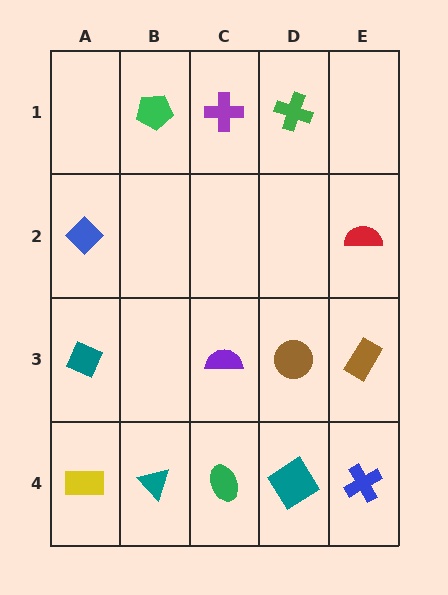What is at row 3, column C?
A purple semicircle.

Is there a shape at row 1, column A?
No, that cell is empty.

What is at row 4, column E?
A blue cross.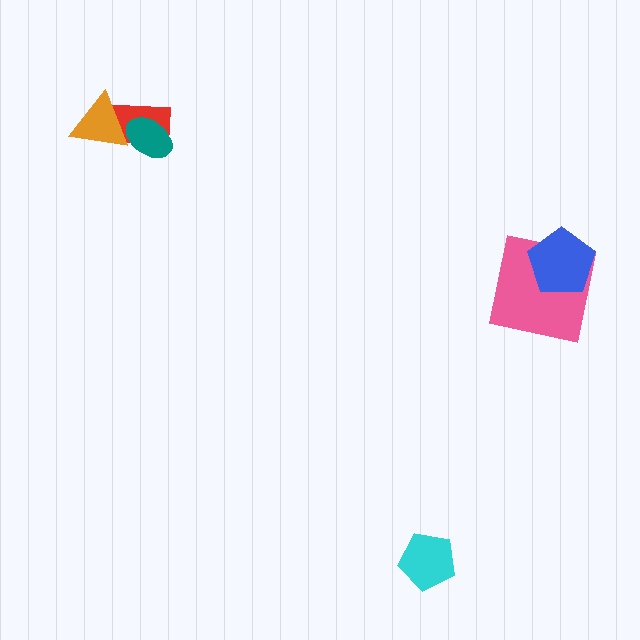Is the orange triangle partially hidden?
No, no other shape covers it.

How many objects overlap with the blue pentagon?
1 object overlaps with the blue pentagon.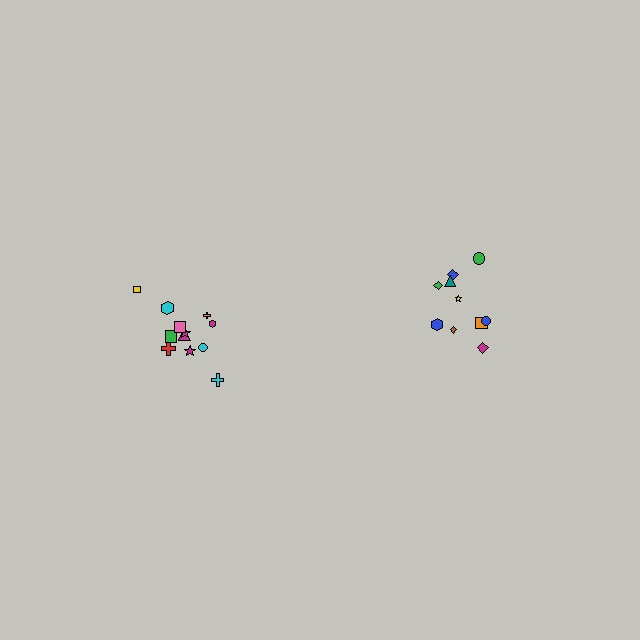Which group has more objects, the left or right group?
The left group.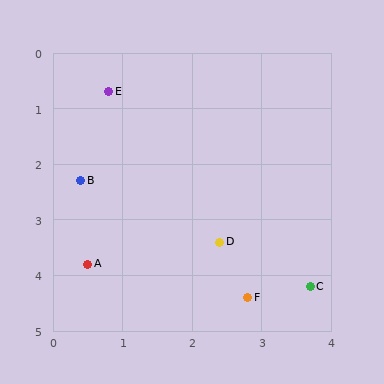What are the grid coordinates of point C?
Point C is at approximately (3.7, 4.2).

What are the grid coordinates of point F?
Point F is at approximately (2.8, 4.4).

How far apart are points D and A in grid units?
Points D and A are about 1.9 grid units apart.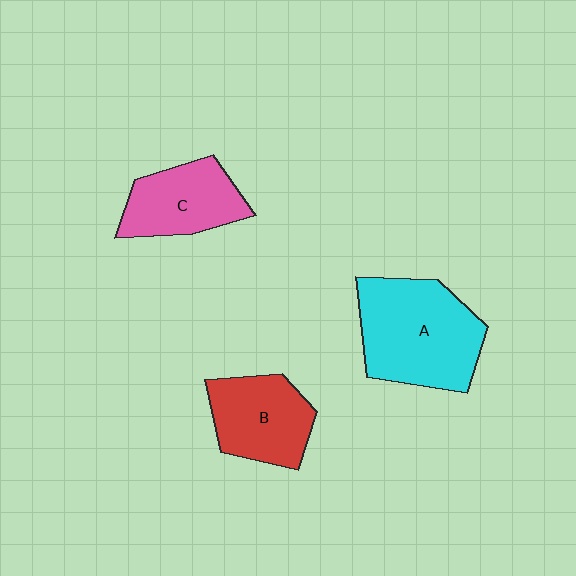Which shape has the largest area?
Shape A (cyan).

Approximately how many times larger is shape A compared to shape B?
Approximately 1.5 times.